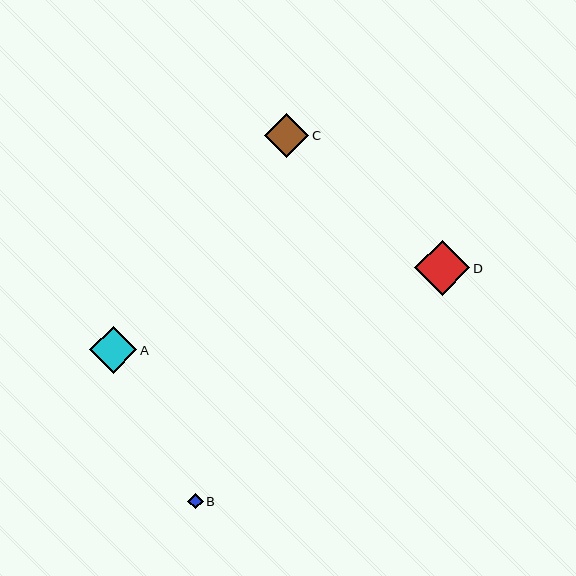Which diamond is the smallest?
Diamond B is the smallest with a size of approximately 15 pixels.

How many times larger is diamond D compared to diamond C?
Diamond D is approximately 1.2 times the size of diamond C.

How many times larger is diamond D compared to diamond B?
Diamond D is approximately 3.6 times the size of diamond B.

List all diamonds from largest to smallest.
From largest to smallest: D, A, C, B.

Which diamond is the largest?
Diamond D is the largest with a size of approximately 55 pixels.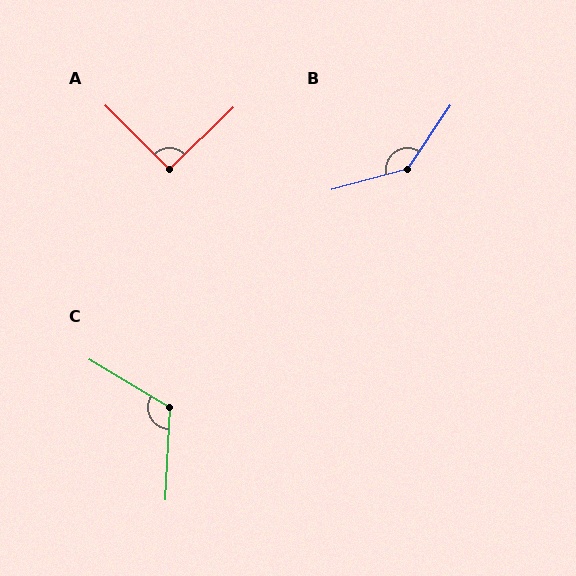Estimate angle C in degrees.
Approximately 118 degrees.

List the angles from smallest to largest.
A (91°), C (118°), B (139°).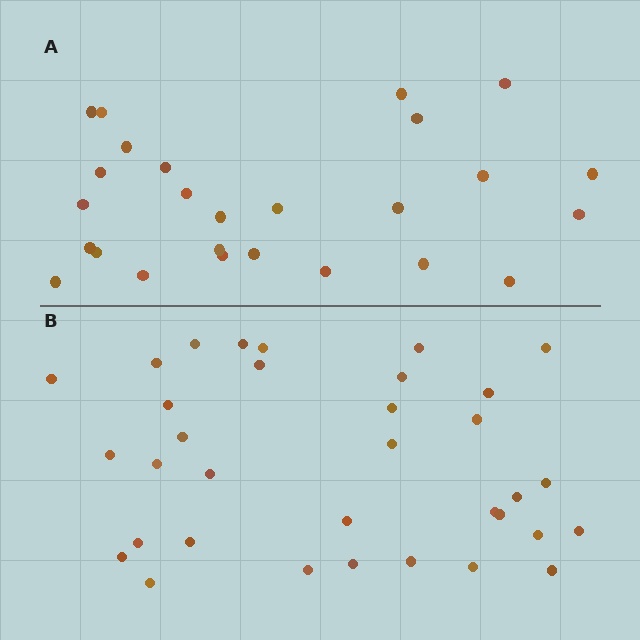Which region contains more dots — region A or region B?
Region B (the bottom region) has more dots.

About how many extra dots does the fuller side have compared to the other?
Region B has roughly 8 or so more dots than region A.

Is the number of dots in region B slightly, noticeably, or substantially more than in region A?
Region B has noticeably more, but not dramatically so. The ratio is roughly 1.3 to 1.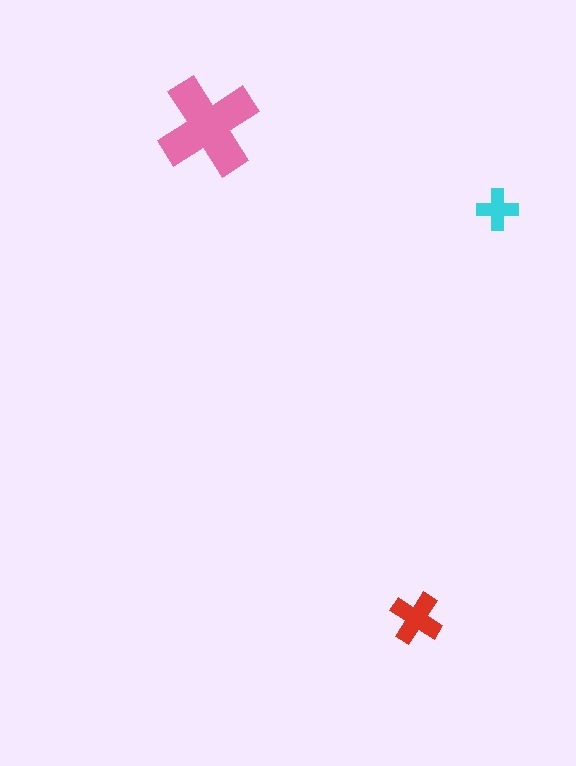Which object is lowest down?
The red cross is bottommost.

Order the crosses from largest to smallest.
the pink one, the red one, the cyan one.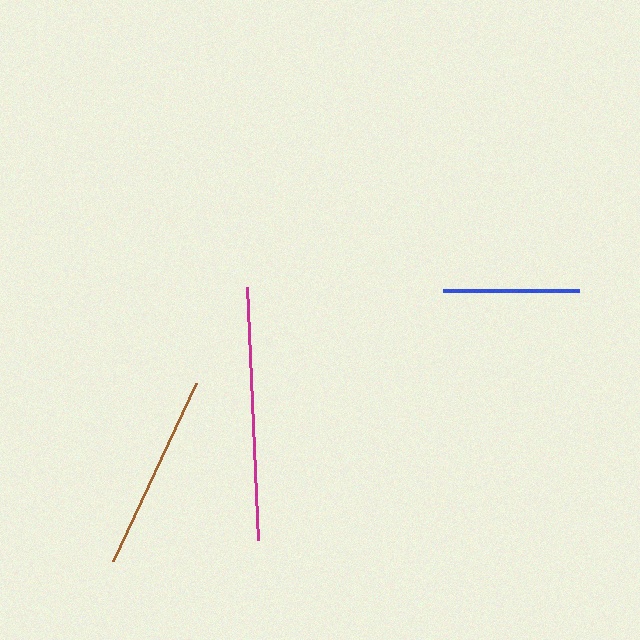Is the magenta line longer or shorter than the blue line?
The magenta line is longer than the blue line.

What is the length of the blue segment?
The blue segment is approximately 135 pixels long.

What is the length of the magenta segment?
The magenta segment is approximately 253 pixels long.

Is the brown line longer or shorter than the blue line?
The brown line is longer than the blue line.